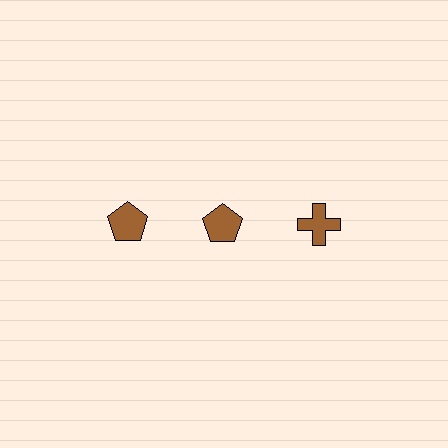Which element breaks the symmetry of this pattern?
The brown cross in the top row, center column breaks the symmetry. All other shapes are brown pentagons.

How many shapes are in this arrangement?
There are 3 shapes arranged in a grid pattern.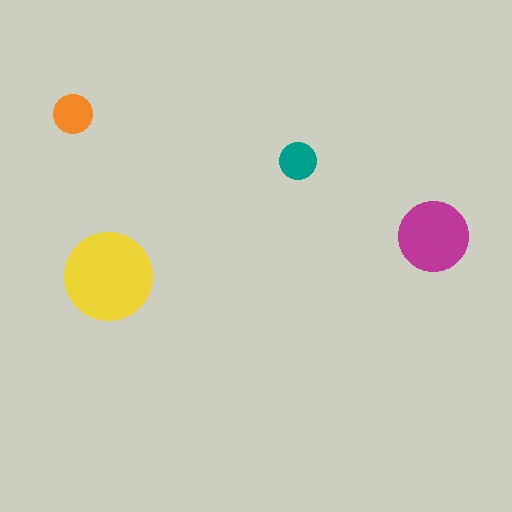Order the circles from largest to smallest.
the yellow one, the magenta one, the orange one, the teal one.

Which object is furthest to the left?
The orange circle is leftmost.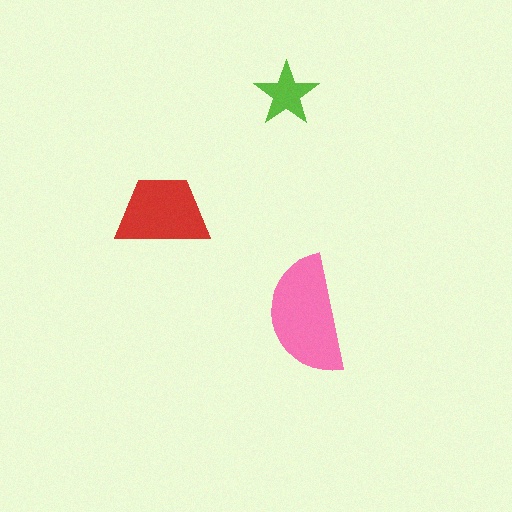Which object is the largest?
The pink semicircle.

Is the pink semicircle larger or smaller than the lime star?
Larger.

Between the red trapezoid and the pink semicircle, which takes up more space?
The pink semicircle.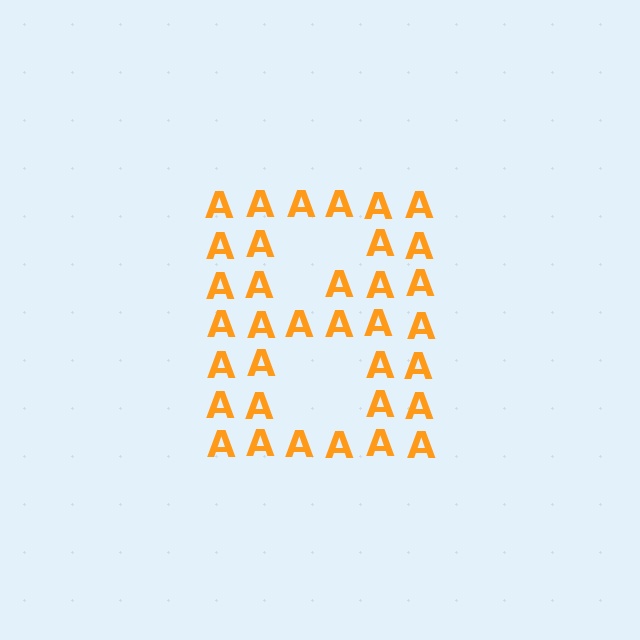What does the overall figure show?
The overall figure shows the letter B.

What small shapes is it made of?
It is made of small letter A's.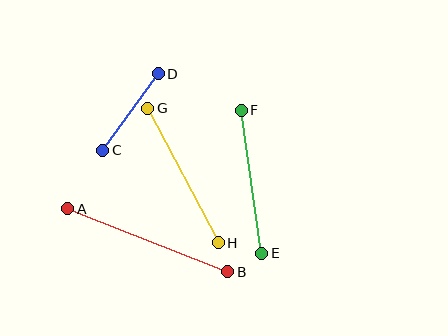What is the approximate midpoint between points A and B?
The midpoint is at approximately (148, 240) pixels.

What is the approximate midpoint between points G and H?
The midpoint is at approximately (183, 176) pixels.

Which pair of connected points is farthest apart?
Points A and B are farthest apart.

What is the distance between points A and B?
The distance is approximately 172 pixels.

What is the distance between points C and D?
The distance is approximately 95 pixels.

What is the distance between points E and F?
The distance is approximately 144 pixels.